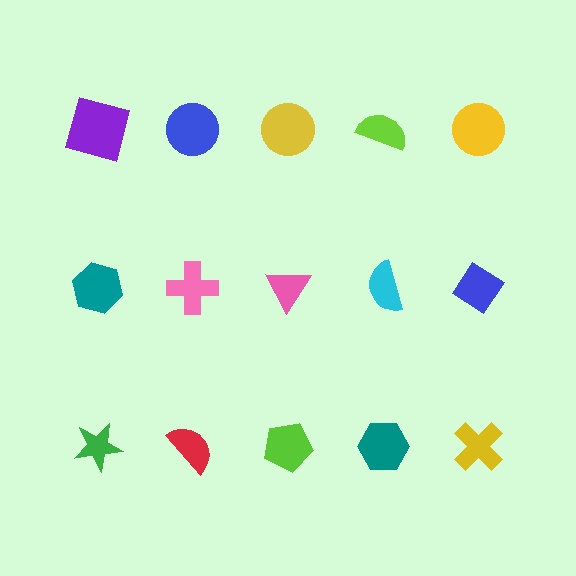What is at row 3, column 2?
A red semicircle.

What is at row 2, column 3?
A pink triangle.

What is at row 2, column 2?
A pink cross.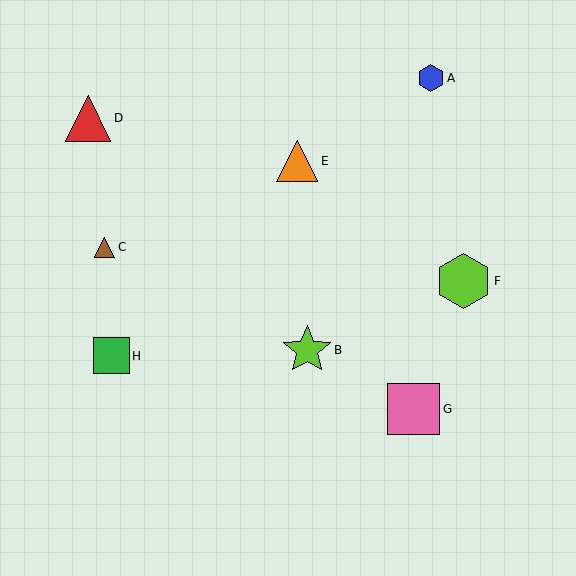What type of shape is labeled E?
Shape E is an orange triangle.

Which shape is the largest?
The lime hexagon (labeled F) is the largest.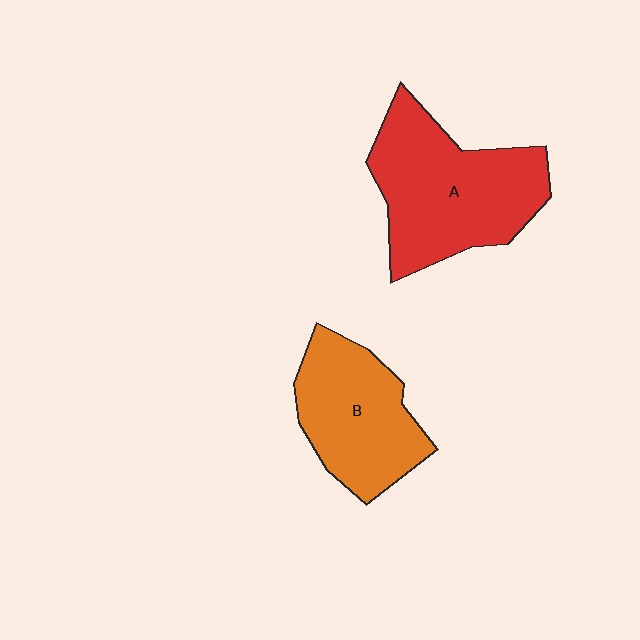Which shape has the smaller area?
Shape B (orange).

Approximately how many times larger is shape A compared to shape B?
Approximately 1.3 times.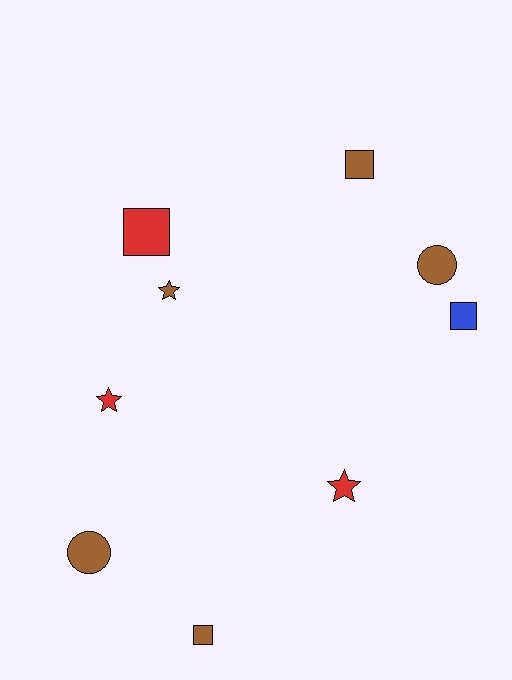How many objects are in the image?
There are 9 objects.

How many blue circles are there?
There are no blue circles.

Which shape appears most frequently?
Square, with 4 objects.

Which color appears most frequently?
Brown, with 5 objects.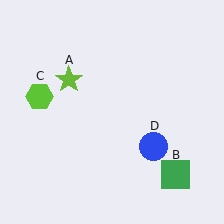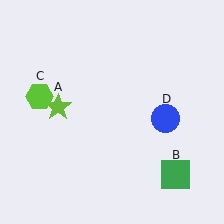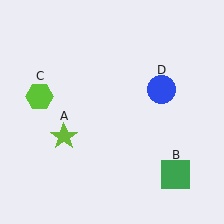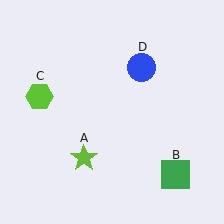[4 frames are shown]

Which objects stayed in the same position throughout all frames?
Green square (object B) and lime hexagon (object C) remained stationary.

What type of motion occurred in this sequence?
The lime star (object A), blue circle (object D) rotated counterclockwise around the center of the scene.